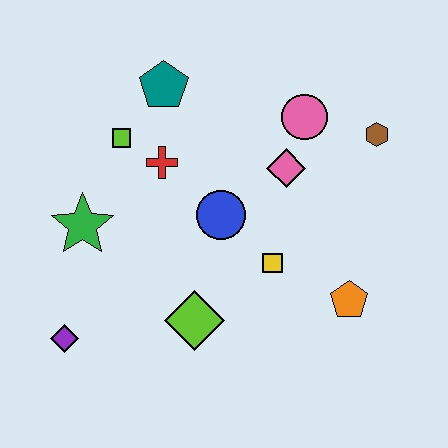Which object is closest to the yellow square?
The blue circle is closest to the yellow square.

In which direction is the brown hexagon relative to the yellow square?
The brown hexagon is above the yellow square.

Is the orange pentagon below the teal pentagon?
Yes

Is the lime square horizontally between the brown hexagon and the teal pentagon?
No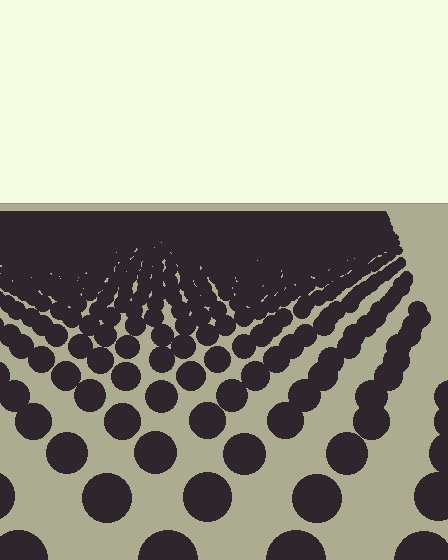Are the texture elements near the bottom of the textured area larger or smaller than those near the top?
Larger. Near the bottom, elements are closer to the viewer and appear at a bigger on-screen size.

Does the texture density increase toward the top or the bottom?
Density increases toward the top.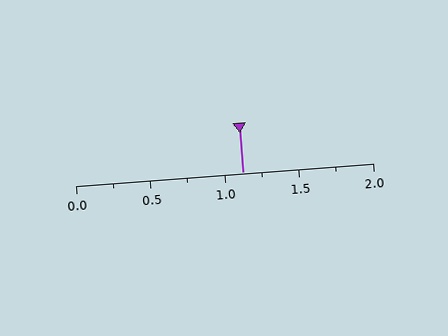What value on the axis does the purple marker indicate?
The marker indicates approximately 1.12.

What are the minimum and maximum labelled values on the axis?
The axis runs from 0.0 to 2.0.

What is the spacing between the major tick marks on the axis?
The major ticks are spaced 0.5 apart.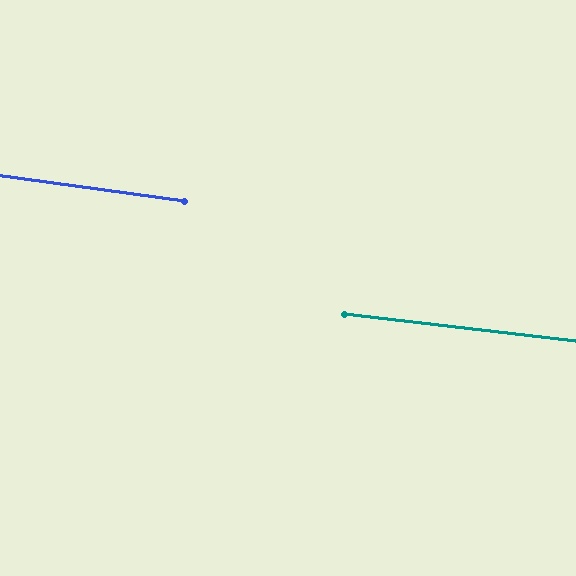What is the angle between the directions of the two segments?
Approximately 1 degree.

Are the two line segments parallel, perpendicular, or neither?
Parallel — their directions differ by only 0.9°.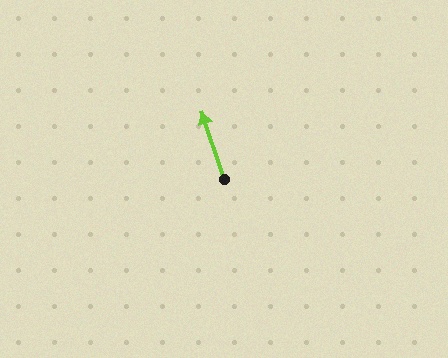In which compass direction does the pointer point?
North.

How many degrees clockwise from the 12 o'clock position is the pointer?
Approximately 342 degrees.